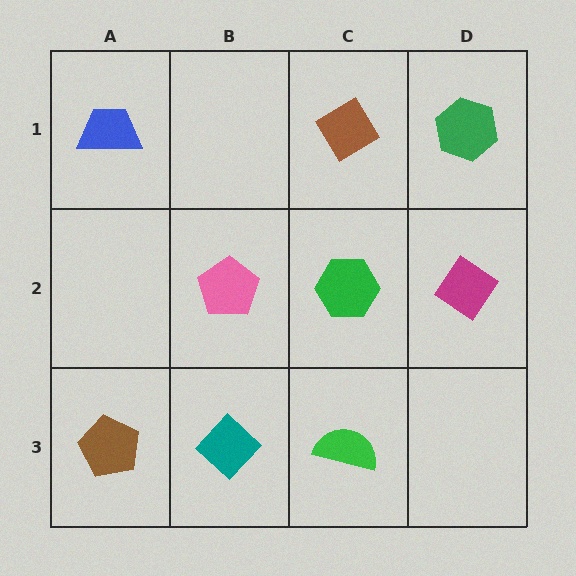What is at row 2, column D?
A magenta diamond.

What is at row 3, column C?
A green semicircle.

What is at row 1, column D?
A green hexagon.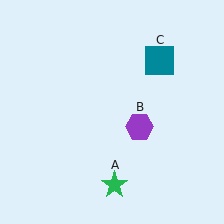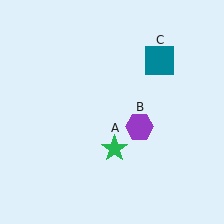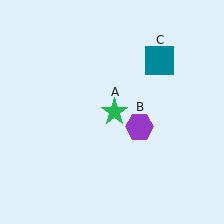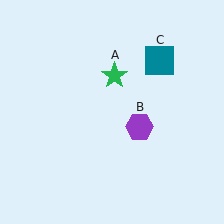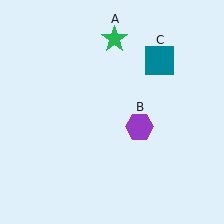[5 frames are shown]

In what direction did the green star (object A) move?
The green star (object A) moved up.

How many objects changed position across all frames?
1 object changed position: green star (object A).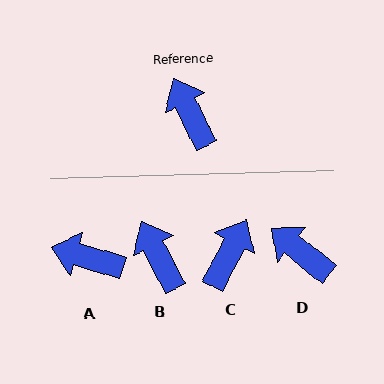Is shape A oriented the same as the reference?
No, it is off by about 47 degrees.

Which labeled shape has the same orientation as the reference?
B.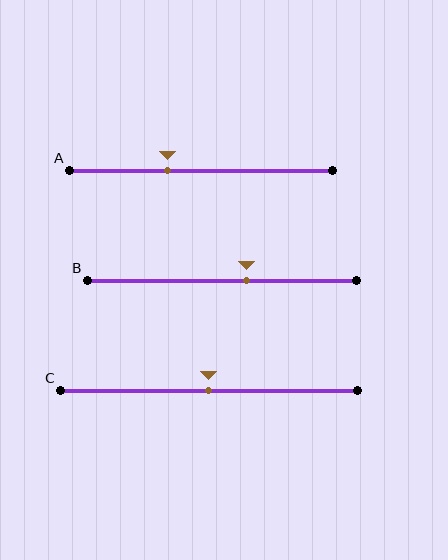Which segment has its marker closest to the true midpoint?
Segment C has its marker closest to the true midpoint.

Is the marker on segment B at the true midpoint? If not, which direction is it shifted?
No, the marker on segment B is shifted to the right by about 9% of the segment length.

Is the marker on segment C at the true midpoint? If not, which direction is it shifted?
Yes, the marker on segment C is at the true midpoint.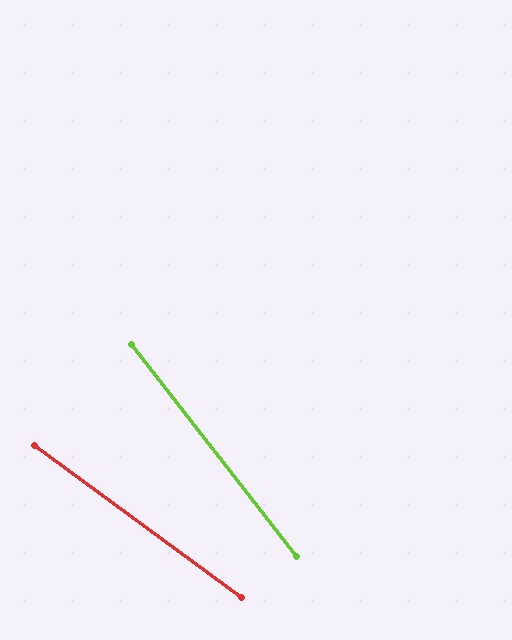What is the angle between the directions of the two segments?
Approximately 16 degrees.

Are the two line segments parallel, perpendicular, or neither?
Neither parallel nor perpendicular — they differ by about 16°.